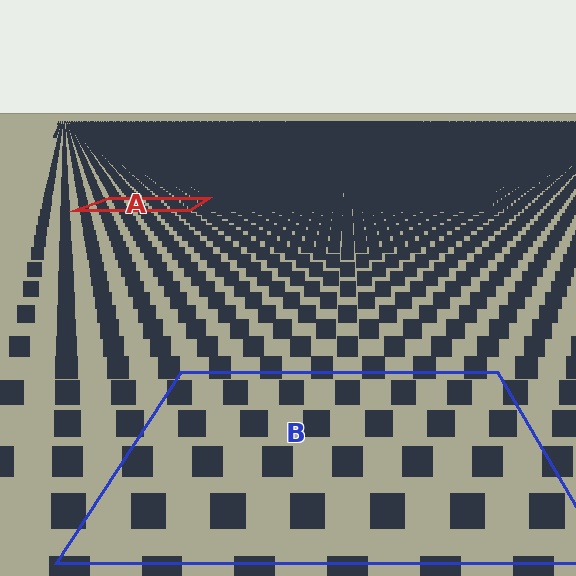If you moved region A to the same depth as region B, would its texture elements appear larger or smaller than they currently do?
They would appear larger. At a closer depth, the same texture elements are projected at a bigger on-screen size.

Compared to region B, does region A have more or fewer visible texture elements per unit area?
Region A has more texture elements per unit area — they are packed more densely because it is farther away.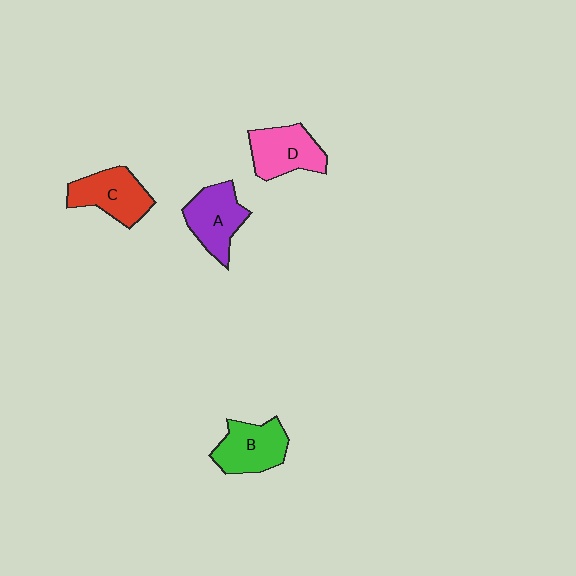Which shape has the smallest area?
Shape B (green).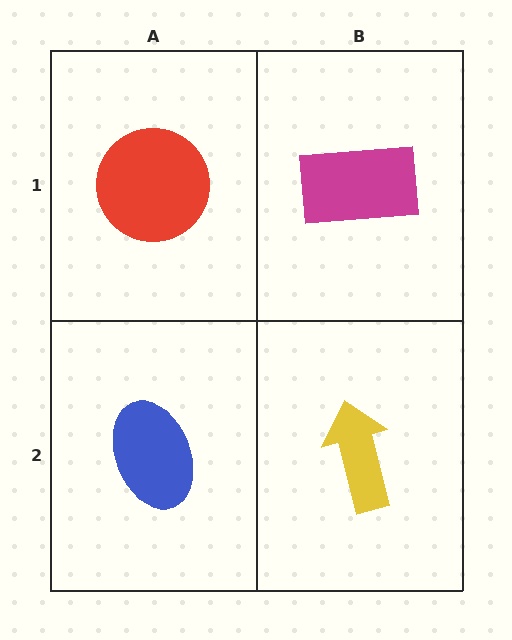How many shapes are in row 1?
2 shapes.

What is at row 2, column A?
A blue ellipse.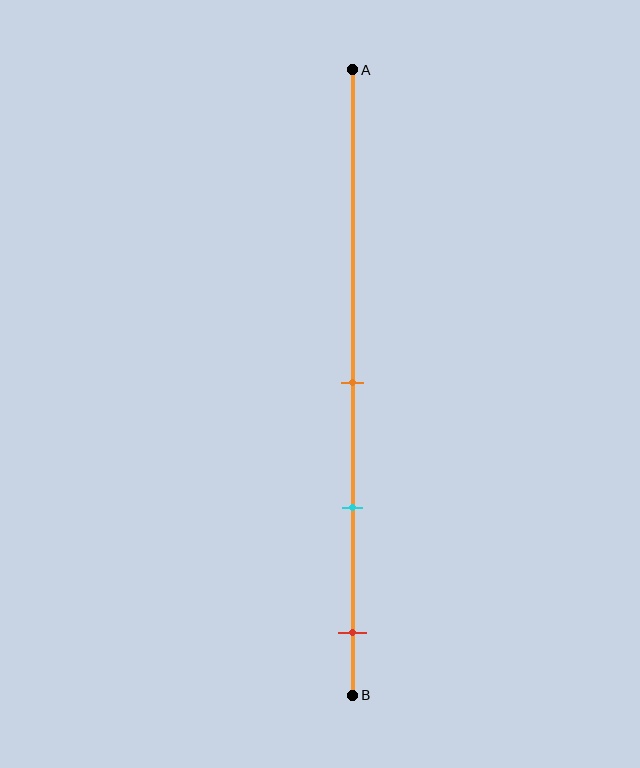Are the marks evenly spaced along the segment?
Yes, the marks are approximately evenly spaced.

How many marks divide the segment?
There are 3 marks dividing the segment.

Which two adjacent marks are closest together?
The orange and cyan marks are the closest adjacent pair.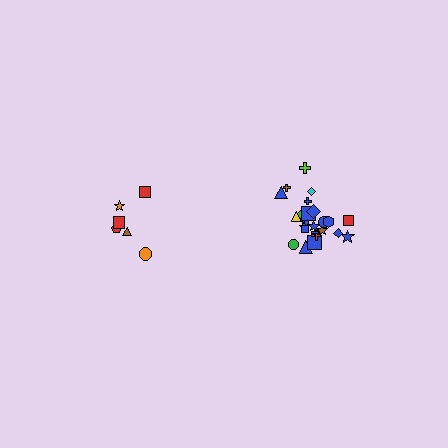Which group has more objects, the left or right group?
The right group.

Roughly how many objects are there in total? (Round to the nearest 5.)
Roughly 30 objects in total.